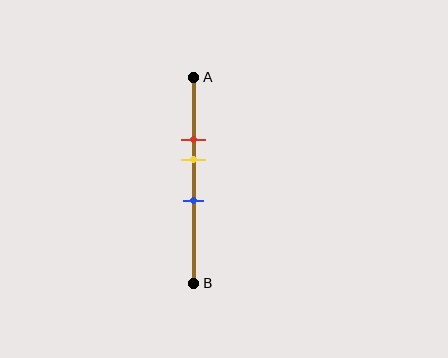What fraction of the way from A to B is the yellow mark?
The yellow mark is approximately 40% (0.4) of the way from A to B.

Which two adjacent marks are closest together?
The red and yellow marks are the closest adjacent pair.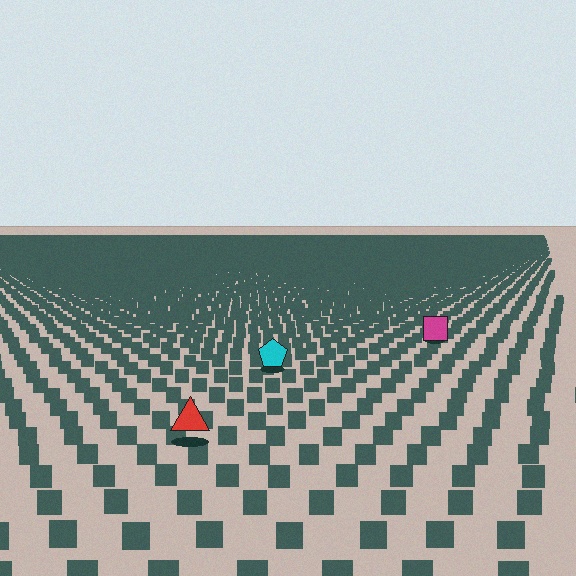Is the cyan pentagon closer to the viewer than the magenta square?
Yes. The cyan pentagon is closer — you can tell from the texture gradient: the ground texture is coarser near it.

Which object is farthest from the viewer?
The magenta square is farthest from the viewer. It appears smaller and the ground texture around it is denser.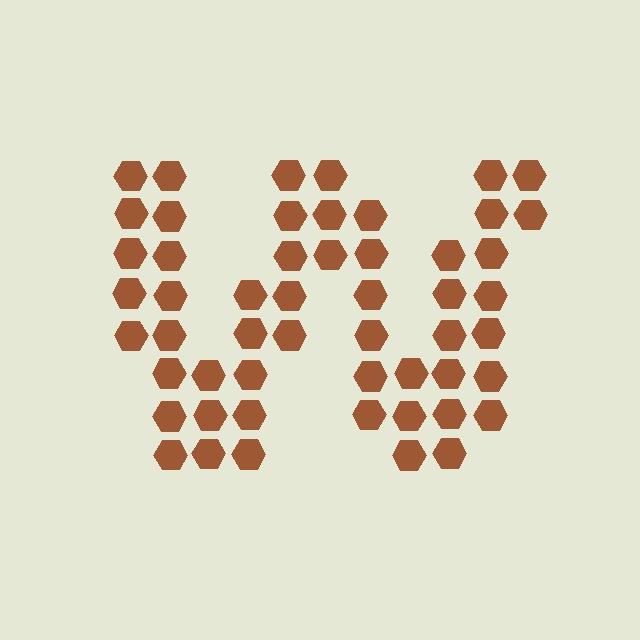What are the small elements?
The small elements are hexagons.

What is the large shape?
The large shape is the letter W.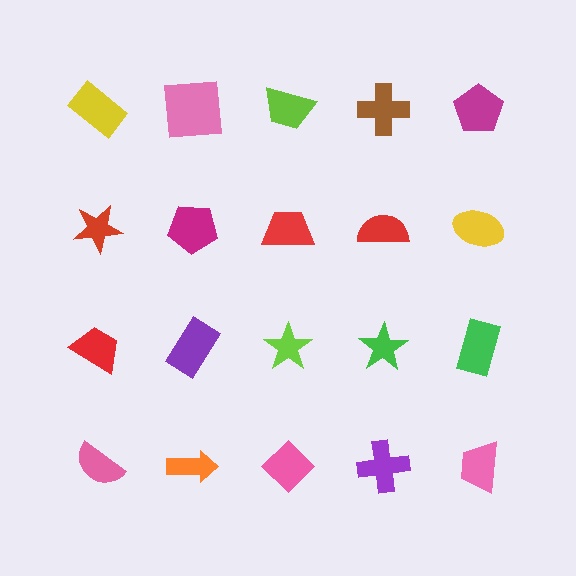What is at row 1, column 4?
A brown cross.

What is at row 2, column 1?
A red star.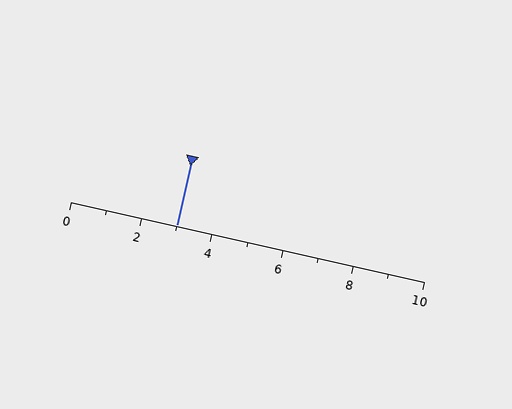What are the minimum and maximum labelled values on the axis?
The axis runs from 0 to 10.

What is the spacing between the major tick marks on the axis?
The major ticks are spaced 2 apart.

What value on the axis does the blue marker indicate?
The marker indicates approximately 3.